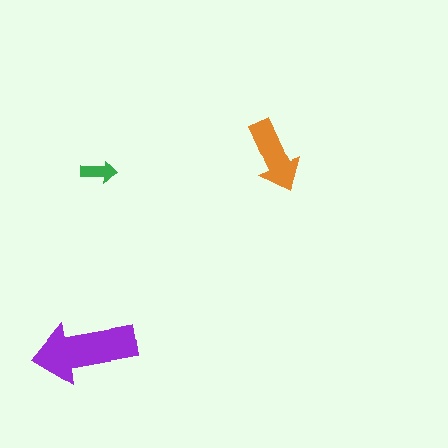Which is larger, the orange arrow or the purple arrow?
The purple one.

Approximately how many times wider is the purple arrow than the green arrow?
About 3 times wider.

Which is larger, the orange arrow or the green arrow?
The orange one.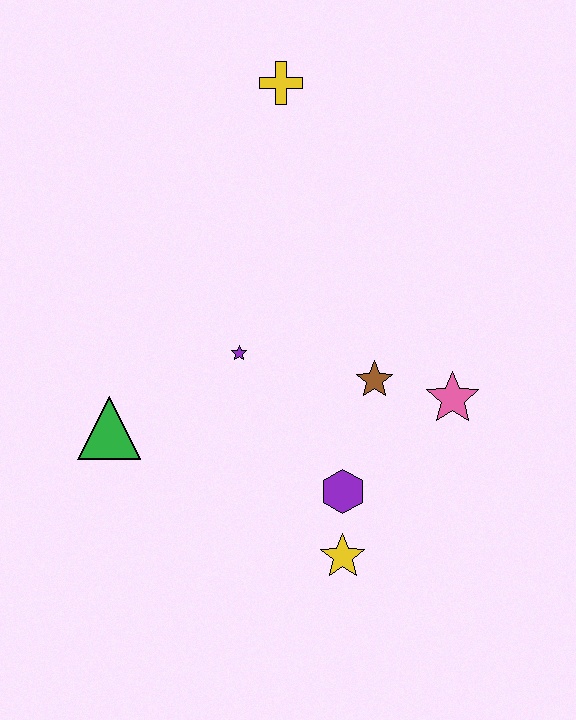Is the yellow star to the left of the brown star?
Yes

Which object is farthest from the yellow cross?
The yellow star is farthest from the yellow cross.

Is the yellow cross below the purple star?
No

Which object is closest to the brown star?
The pink star is closest to the brown star.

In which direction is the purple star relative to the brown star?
The purple star is to the left of the brown star.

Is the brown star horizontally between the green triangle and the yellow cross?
No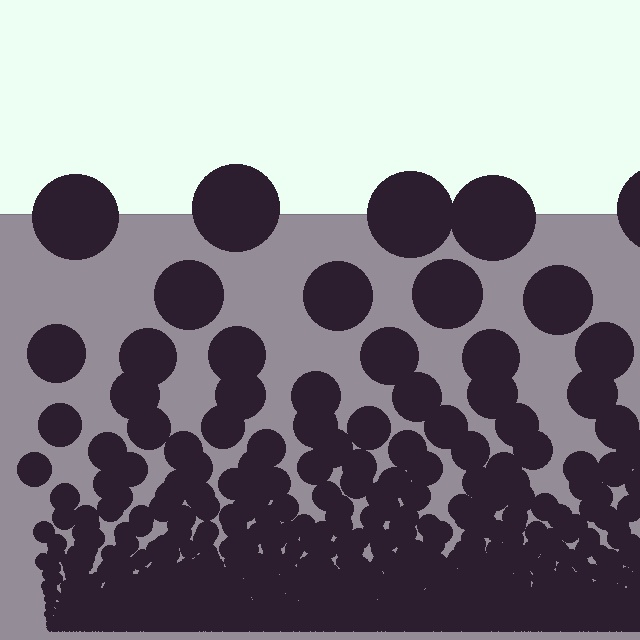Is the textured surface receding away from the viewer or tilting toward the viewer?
The surface appears to tilt toward the viewer. Texture elements get larger and sparser toward the top.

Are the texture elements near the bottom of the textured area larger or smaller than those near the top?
Smaller. The gradient is inverted — elements near the bottom are smaller and denser.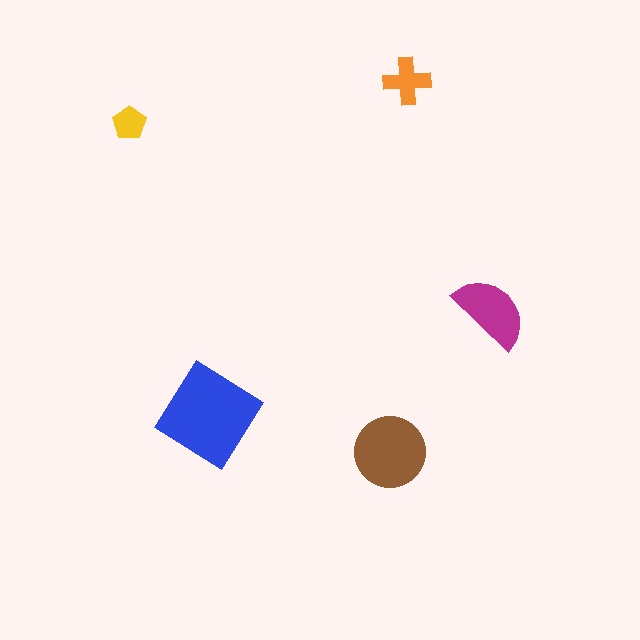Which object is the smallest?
The yellow pentagon.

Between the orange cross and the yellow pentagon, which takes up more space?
The orange cross.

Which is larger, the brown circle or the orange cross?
The brown circle.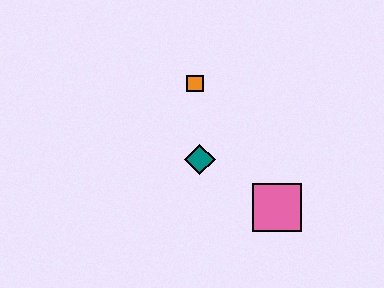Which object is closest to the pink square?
The teal diamond is closest to the pink square.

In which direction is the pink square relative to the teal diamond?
The pink square is to the right of the teal diamond.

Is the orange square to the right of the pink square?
No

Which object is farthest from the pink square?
The orange square is farthest from the pink square.